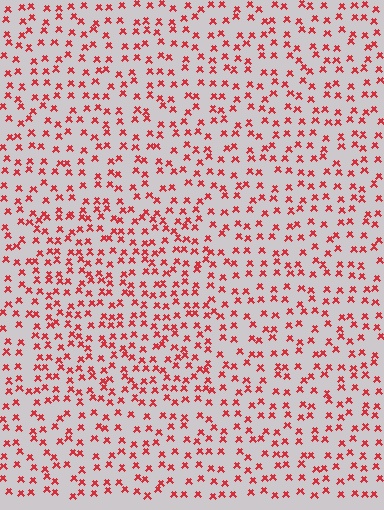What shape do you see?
I see a rectangle.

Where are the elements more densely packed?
The elements are more densely packed inside the rectangle boundary.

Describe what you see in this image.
The image contains small red elements arranged at two different densities. A rectangle-shaped region is visible where the elements are more densely packed than the surrounding area.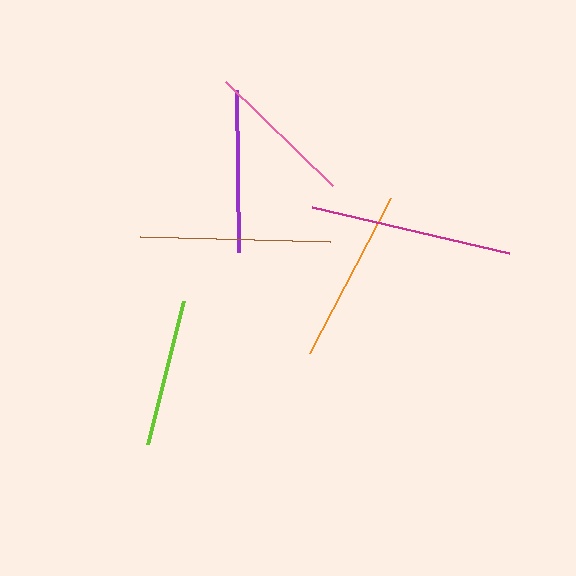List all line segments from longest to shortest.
From longest to shortest: magenta, brown, orange, purple, pink, lime.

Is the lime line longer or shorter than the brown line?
The brown line is longer than the lime line.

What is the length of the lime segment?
The lime segment is approximately 148 pixels long.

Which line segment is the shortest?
The lime line is the shortest at approximately 148 pixels.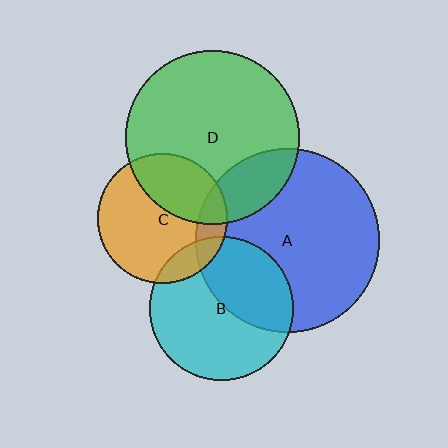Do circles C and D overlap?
Yes.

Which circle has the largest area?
Circle A (blue).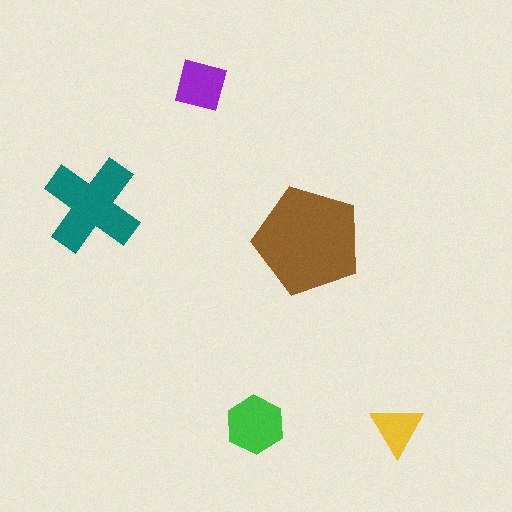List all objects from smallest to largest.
The yellow triangle, the purple square, the green hexagon, the teal cross, the brown pentagon.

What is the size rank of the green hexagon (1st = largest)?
3rd.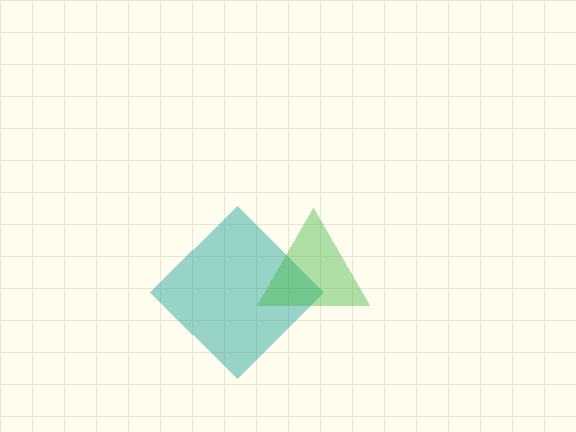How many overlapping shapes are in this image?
There are 2 overlapping shapes in the image.